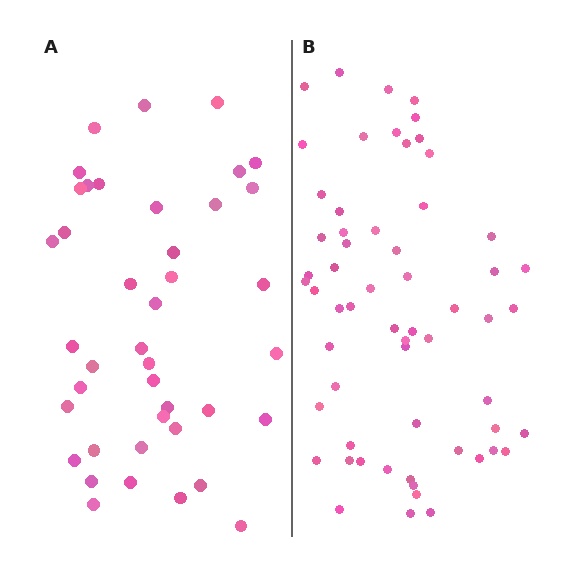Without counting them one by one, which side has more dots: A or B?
Region B (the right region) has more dots.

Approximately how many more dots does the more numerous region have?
Region B has approximately 20 more dots than region A.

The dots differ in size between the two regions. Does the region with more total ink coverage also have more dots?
No. Region A has more total ink coverage because its dots are larger, but region B actually contains more individual dots. Total area can be misleading — the number of items is what matters here.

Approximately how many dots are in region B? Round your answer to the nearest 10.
About 60 dots.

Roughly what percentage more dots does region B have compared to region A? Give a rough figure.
About 45% more.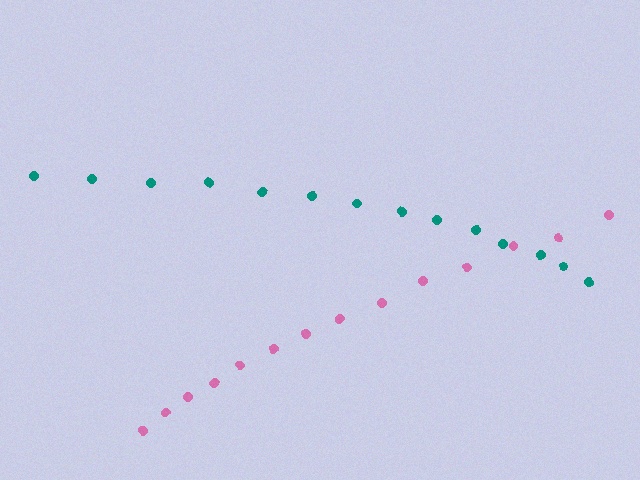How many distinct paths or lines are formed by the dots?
There are 2 distinct paths.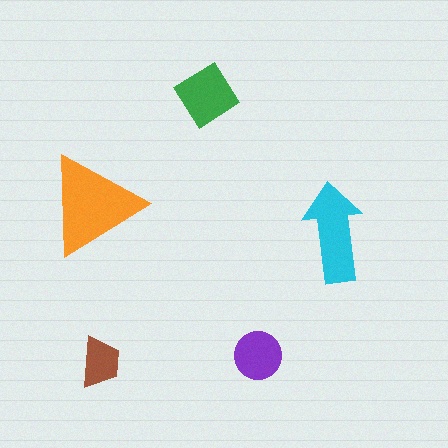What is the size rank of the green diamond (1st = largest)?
3rd.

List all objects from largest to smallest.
The orange triangle, the cyan arrow, the green diamond, the purple circle, the brown trapezoid.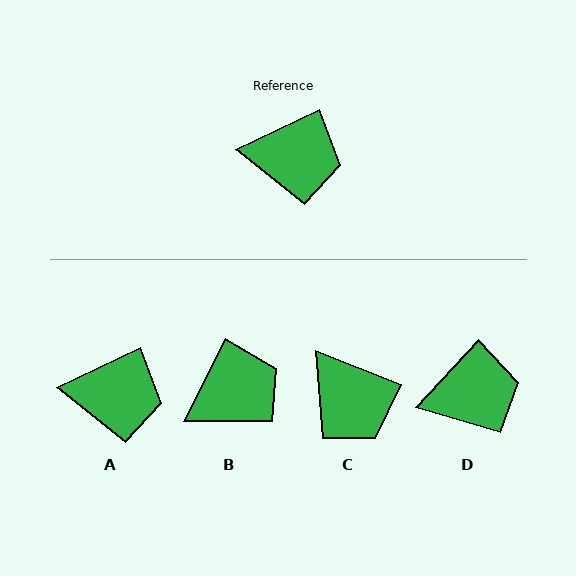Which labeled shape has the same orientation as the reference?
A.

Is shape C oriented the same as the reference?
No, it is off by about 47 degrees.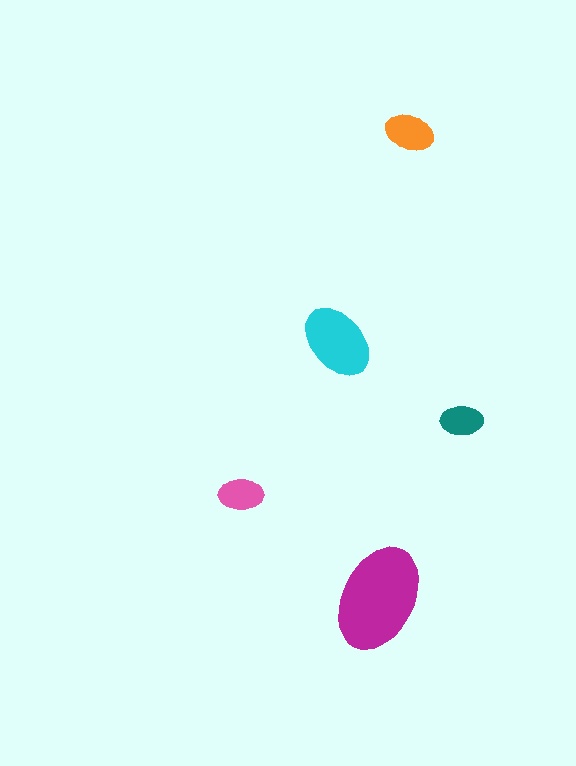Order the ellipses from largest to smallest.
the magenta one, the cyan one, the orange one, the pink one, the teal one.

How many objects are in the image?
There are 5 objects in the image.